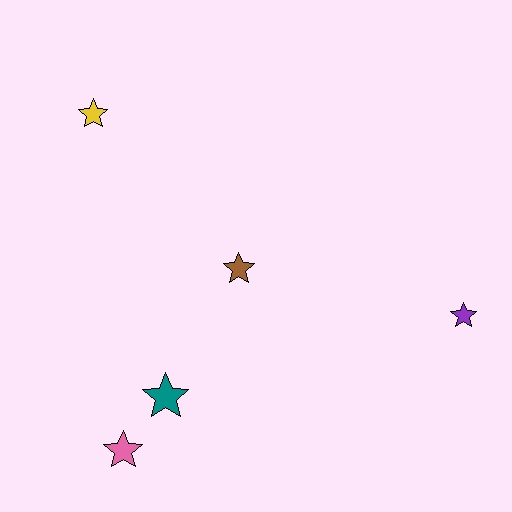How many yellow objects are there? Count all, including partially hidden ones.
There is 1 yellow object.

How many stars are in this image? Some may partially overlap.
There are 5 stars.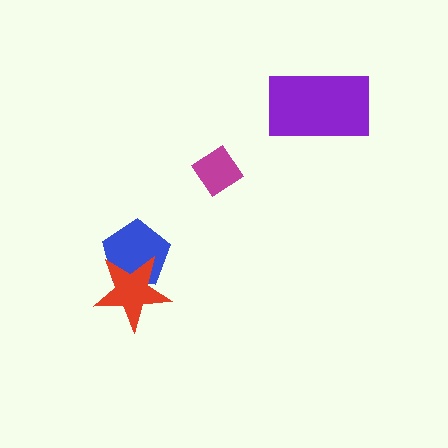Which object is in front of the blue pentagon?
The red star is in front of the blue pentagon.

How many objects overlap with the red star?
1 object overlaps with the red star.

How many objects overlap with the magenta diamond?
0 objects overlap with the magenta diamond.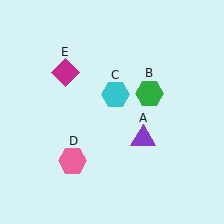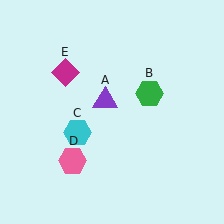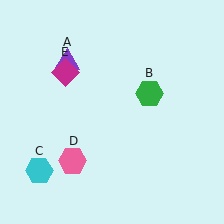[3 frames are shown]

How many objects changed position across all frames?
2 objects changed position: purple triangle (object A), cyan hexagon (object C).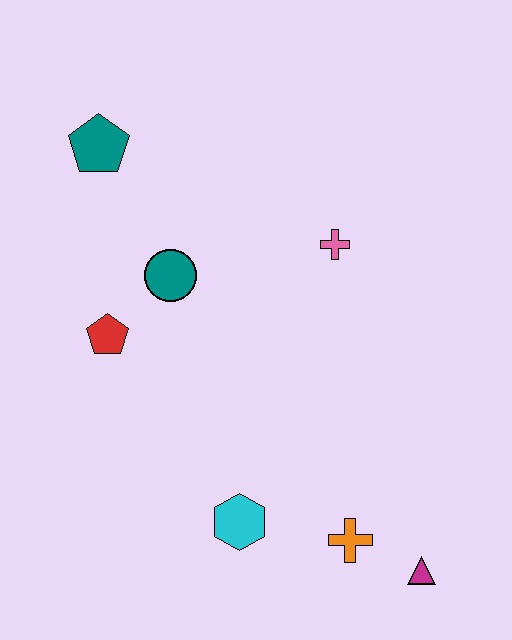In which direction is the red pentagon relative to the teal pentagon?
The red pentagon is below the teal pentagon.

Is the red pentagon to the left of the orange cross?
Yes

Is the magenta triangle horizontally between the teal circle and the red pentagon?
No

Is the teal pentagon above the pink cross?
Yes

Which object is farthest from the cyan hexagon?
The teal pentagon is farthest from the cyan hexagon.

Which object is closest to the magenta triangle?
The orange cross is closest to the magenta triangle.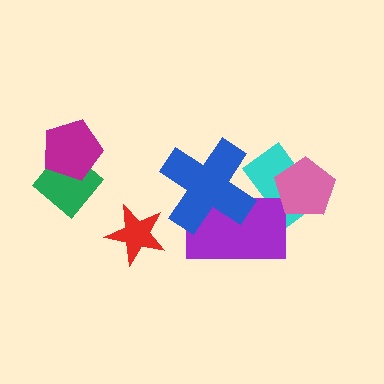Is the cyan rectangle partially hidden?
Yes, it is partially covered by another shape.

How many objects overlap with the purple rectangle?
2 objects overlap with the purple rectangle.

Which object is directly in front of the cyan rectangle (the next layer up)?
The purple rectangle is directly in front of the cyan rectangle.